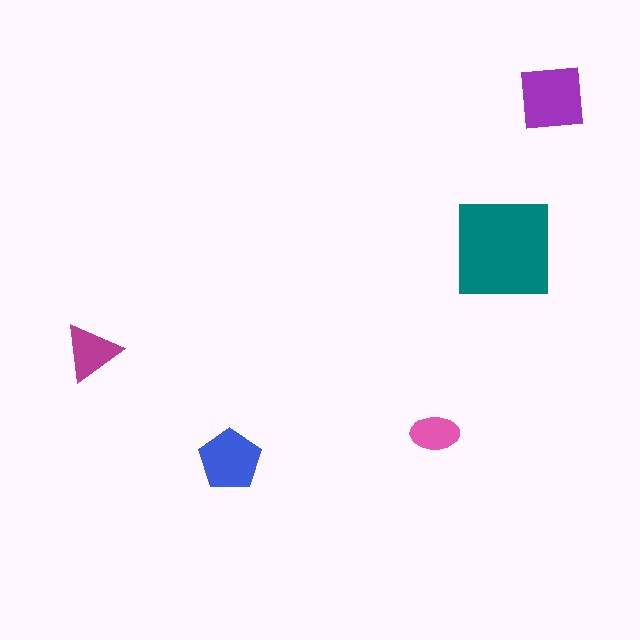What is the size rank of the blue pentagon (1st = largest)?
3rd.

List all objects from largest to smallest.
The teal square, the purple square, the blue pentagon, the magenta triangle, the pink ellipse.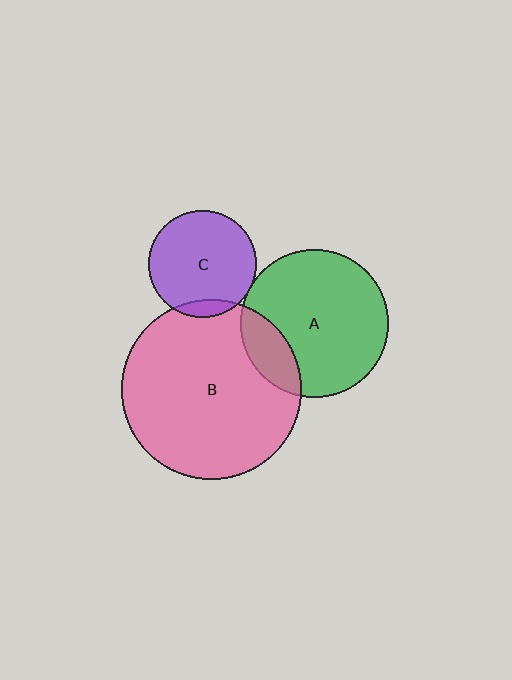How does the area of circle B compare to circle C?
Approximately 2.8 times.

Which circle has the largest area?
Circle B (pink).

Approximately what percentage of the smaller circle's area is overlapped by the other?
Approximately 10%.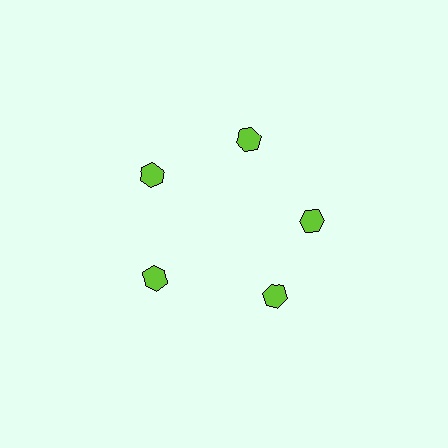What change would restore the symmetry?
The symmetry would be restored by rotating it back into even spacing with its neighbors so that all 5 hexagons sit at equal angles and equal distance from the center.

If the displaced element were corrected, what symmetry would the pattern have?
It would have 5-fold rotational symmetry — the pattern would map onto itself every 72 degrees.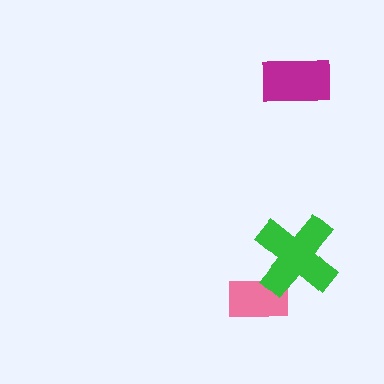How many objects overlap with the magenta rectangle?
0 objects overlap with the magenta rectangle.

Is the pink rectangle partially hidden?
Yes, it is partially covered by another shape.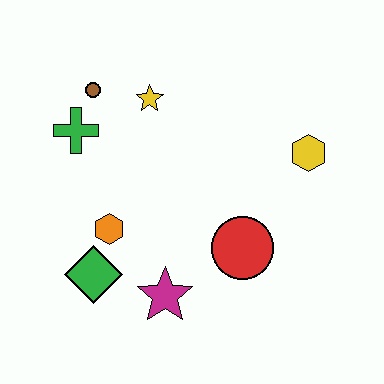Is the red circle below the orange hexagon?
Yes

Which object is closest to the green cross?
The brown circle is closest to the green cross.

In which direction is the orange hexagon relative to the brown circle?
The orange hexagon is below the brown circle.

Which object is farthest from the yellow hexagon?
The green diamond is farthest from the yellow hexagon.